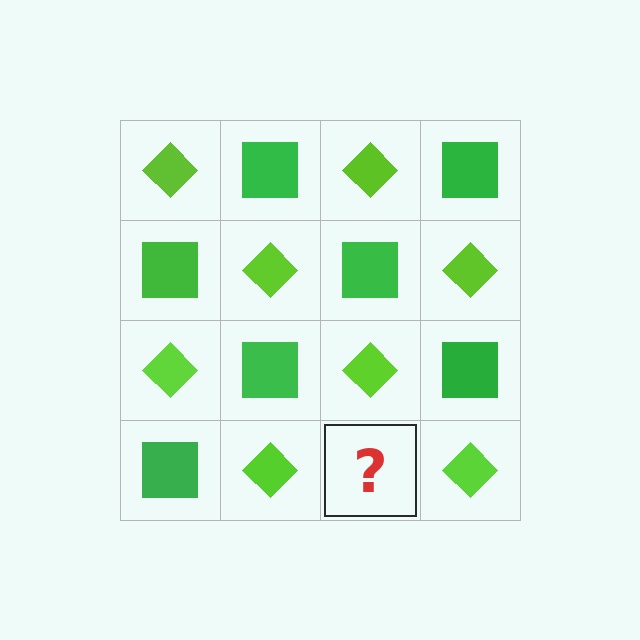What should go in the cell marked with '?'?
The missing cell should contain a green square.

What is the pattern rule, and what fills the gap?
The rule is that it alternates lime diamond and green square in a checkerboard pattern. The gap should be filled with a green square.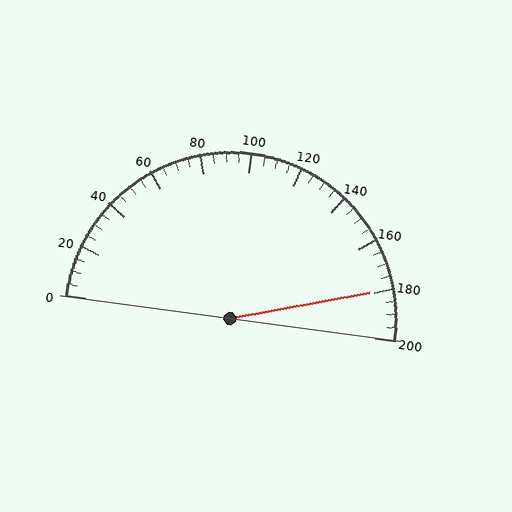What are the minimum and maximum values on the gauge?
The gauge ranges from 0 to 200.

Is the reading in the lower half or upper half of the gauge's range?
The reading is in the upper half of the range (0 to 200).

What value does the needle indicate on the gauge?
The needle indicates approximately 180.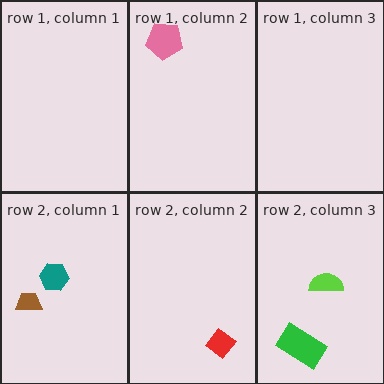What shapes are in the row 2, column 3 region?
The lime semicircle, the green rectangle.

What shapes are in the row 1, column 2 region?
The pink pentagon.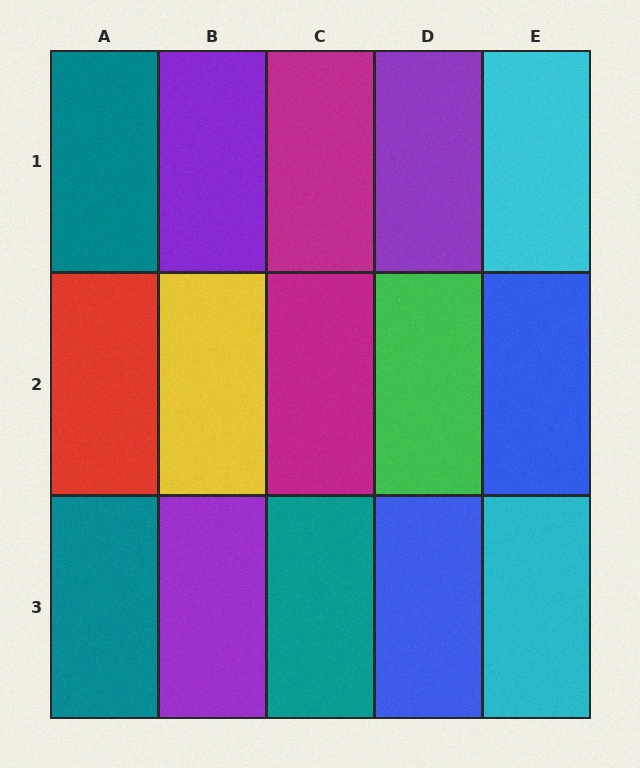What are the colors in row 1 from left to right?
Teal, purple, magenta, purple, cyan.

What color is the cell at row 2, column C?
Magenta.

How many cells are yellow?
1 cell is yellow.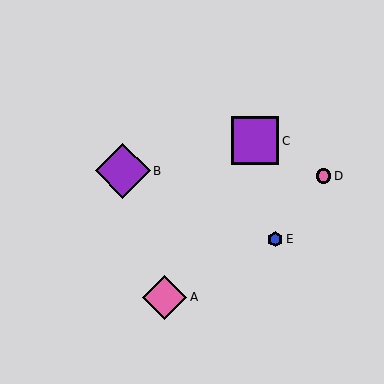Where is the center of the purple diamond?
The center of the purple diamond is at (123, 171).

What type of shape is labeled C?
Shape C is a purple square.